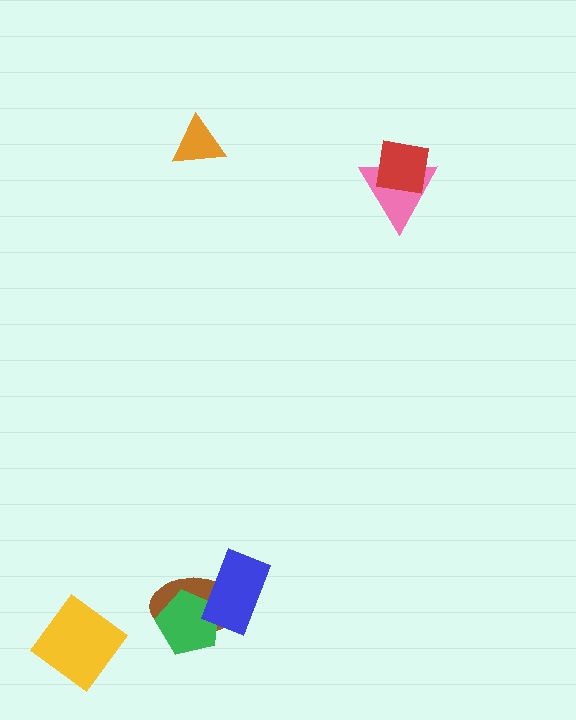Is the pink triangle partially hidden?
Yes, it is partially covered by another shape.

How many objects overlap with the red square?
1 object overlaps with the red square.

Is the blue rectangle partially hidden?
No, no other shape covers it.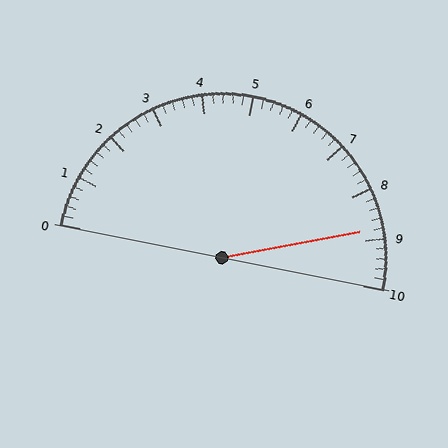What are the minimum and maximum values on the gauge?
The gauge ranges from 0 to 10.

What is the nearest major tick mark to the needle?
The nearest major tick mark is 9.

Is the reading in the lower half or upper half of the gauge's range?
The reading is in the upper half of the range (0 to 10).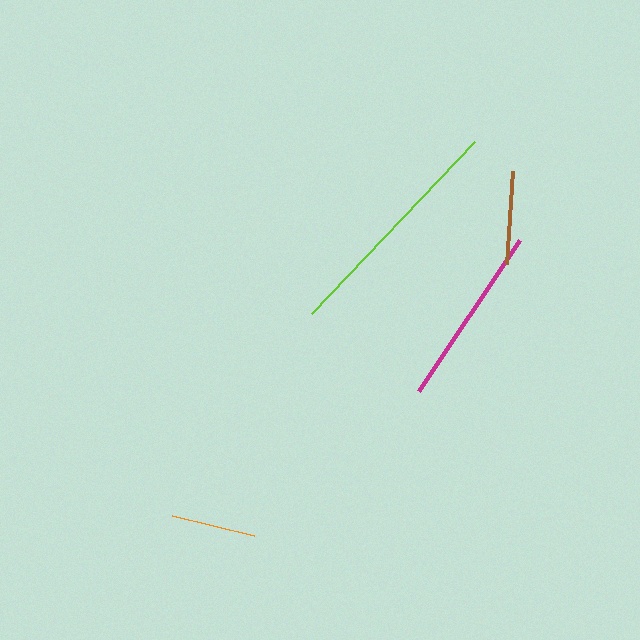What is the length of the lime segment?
The lime segment is approximately 237 pixels long.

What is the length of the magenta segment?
The magenta segment is approximately 181 pixels long.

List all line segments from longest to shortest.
From longest to shortest: lime, magenta, brown, orange.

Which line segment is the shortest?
The orange line is the shortest at approximately 84 pixels.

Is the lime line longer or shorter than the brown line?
The lime line is longer than the brown line.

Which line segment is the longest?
The lime line is the longest at approximately 237 pixels.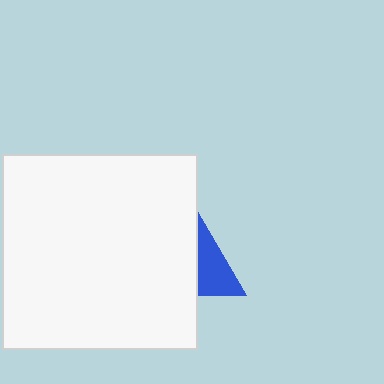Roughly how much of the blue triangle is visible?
A small part of it is visible (roughly 35%).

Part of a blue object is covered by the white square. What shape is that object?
It is a triangle.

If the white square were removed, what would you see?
You would see the complete blue triangle.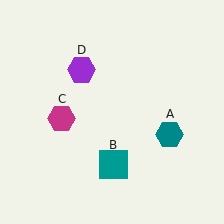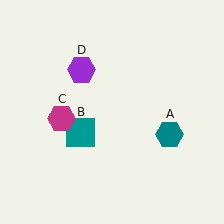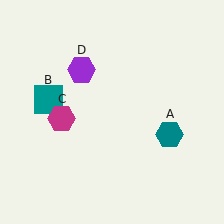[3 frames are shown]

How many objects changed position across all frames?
1 object changed position: teal square (object B).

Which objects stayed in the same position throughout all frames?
Teal hexagon (object A) and magenta hexagon (object C) and purple hexagon (object D) remained stationary.